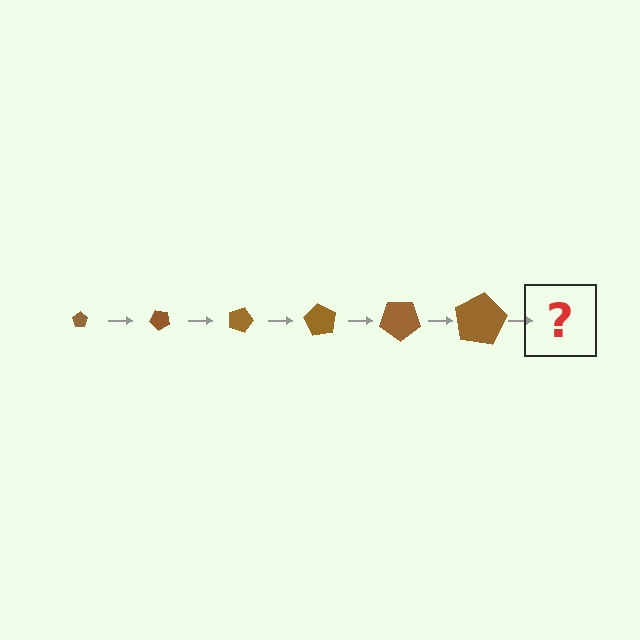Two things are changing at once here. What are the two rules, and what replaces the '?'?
The two rules are that the pentagon grows larger each step and it rotates 45 degrees each step. The '?' should be a pentagon, larger than the previous one and rotated 270 degrees from the start.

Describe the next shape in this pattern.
It should be a pentagon, larger than the previous one and rotated 270 degrees from the start.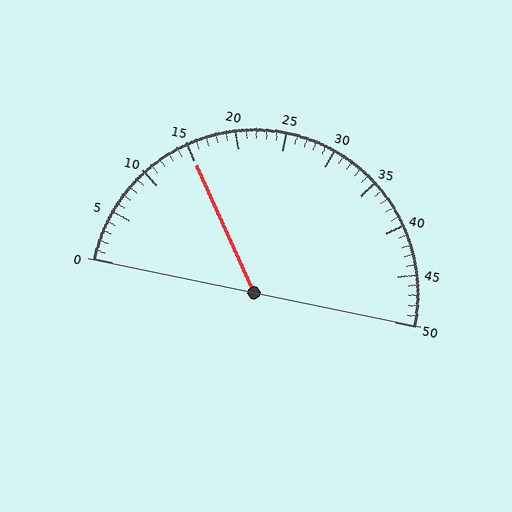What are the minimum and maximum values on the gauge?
The gauge ranges from 0 to 50.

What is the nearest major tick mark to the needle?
The nearest major tick mark is 15.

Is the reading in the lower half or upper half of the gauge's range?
The reading is in the lower half of the range (0 to 50).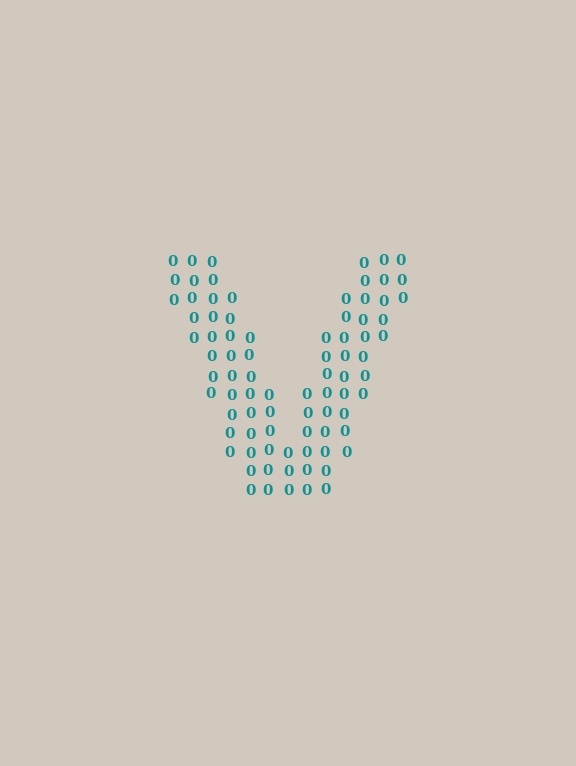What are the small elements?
The small elements are digit 0's.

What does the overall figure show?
The overall figure shows the letter V.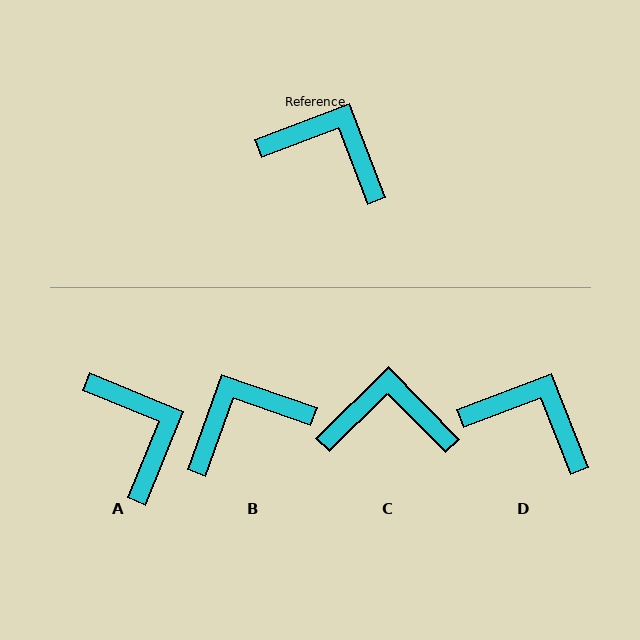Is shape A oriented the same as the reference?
No, it is off by about 43 degrees.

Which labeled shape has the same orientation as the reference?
D.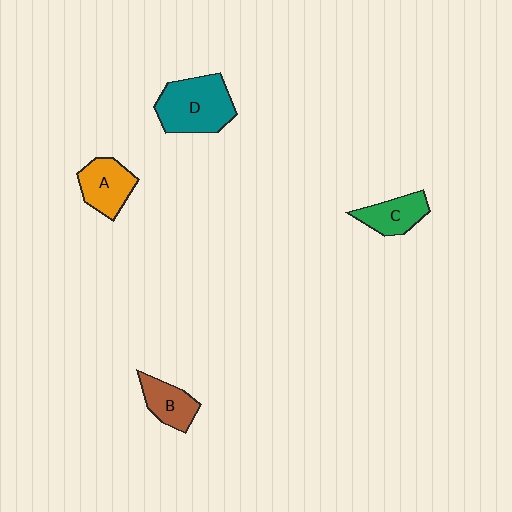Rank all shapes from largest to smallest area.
From largest to smallest: D (teal), A (orange), C (green), B (brown).